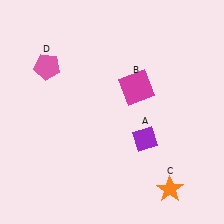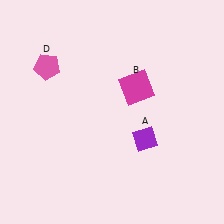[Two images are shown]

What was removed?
The orange star (C) was removed in Image 2.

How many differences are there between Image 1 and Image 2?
There is 1 difference between the two images.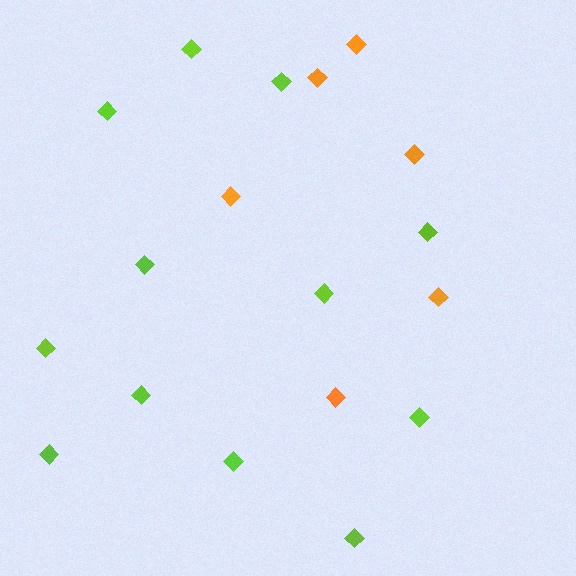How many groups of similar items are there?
There are 2 groups: one group of orange diamonds (6) and one group of lime diamonds (12).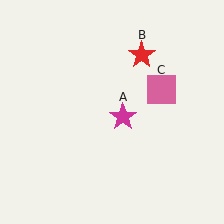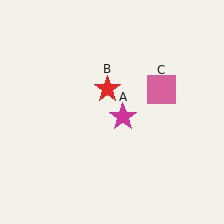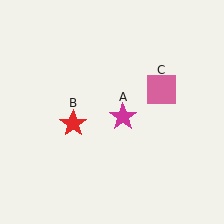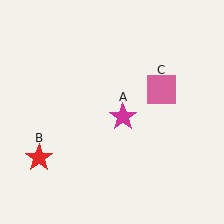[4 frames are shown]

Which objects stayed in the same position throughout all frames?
Magenta star (object A) and pink square (object C) remained stationary.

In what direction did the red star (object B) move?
The red star (object B) moved down and to the left.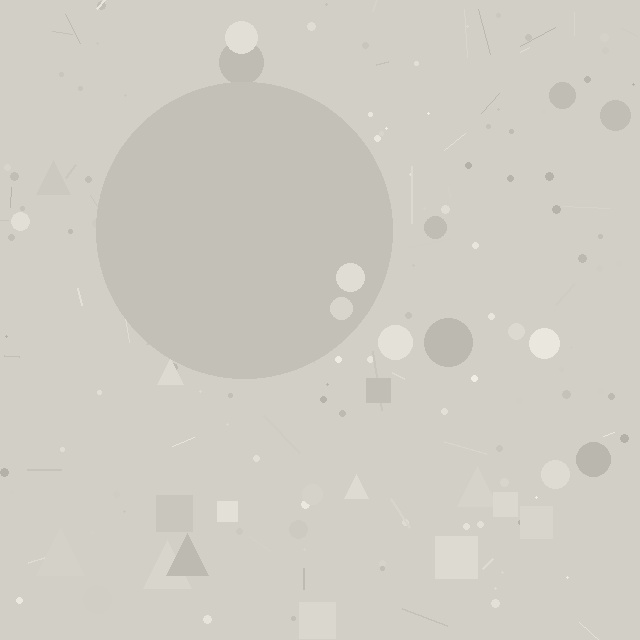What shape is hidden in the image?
A circle is hidden in the image.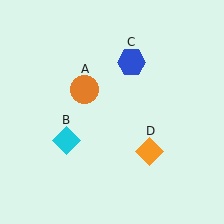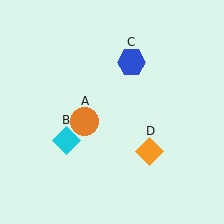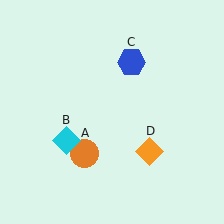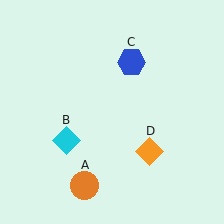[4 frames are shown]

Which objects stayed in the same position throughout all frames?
Cyan diamond (object B) and blue hexagon (object C) and orange diamond (object D) remained stationary.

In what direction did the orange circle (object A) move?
The orange circle (object A) moved down.